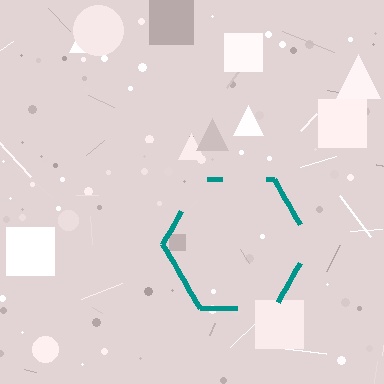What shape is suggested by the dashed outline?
The dashed outline suggests a hexagon.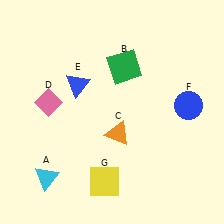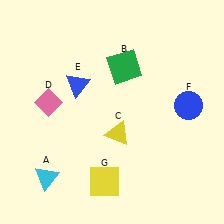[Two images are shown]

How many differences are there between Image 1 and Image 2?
There is 1 difference between the two images.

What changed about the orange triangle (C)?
In Image 1, C is orange. In Image 2, it changed to yellow.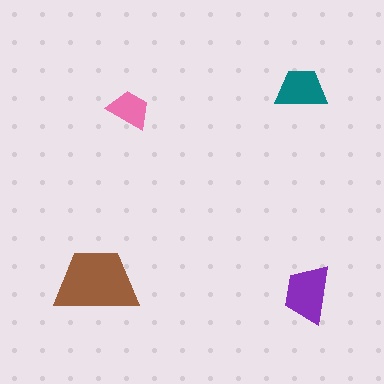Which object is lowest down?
The purple trapezoid is bottommost.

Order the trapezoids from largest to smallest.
the brown one, the purple one, the teal one, the pink one.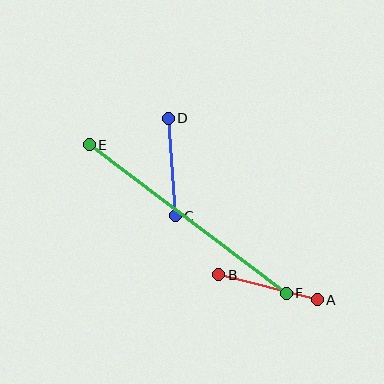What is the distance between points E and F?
The distance is approximately 246 pixels.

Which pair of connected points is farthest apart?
Points E and F are farthest apart.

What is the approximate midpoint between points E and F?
The midpoint is at approximately (188, 219) pixels.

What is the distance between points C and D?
The distance is approximately 98 pixels.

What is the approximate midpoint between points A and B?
The midpoint is at approximately (268, 287) pixels.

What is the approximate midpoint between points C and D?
The midpoint is at approximately (172, 167) pixels.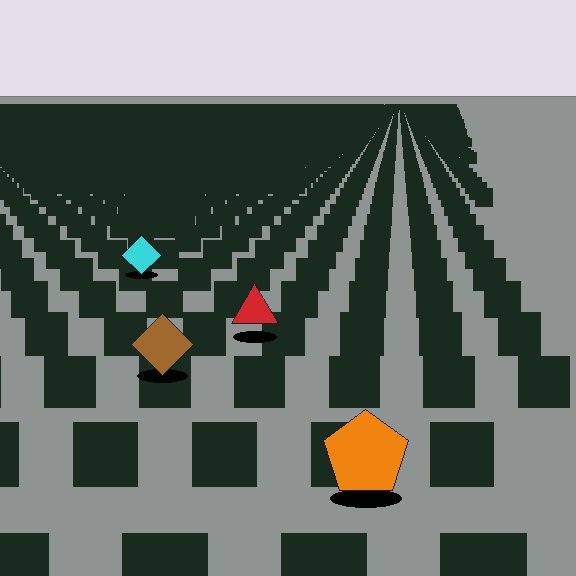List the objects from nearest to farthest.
From nearest to farthest: the orange pentagon, the brown diamond, the red triangle, the cyan diamond.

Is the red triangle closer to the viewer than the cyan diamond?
Yes. The red triangle is closer — you can tell from the texture gradient: the ground texture is coarser near it.